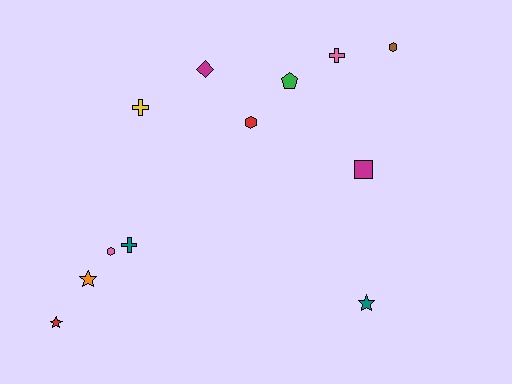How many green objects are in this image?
There is 1 green object.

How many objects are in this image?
There are 12 objects.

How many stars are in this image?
There are 3 stars.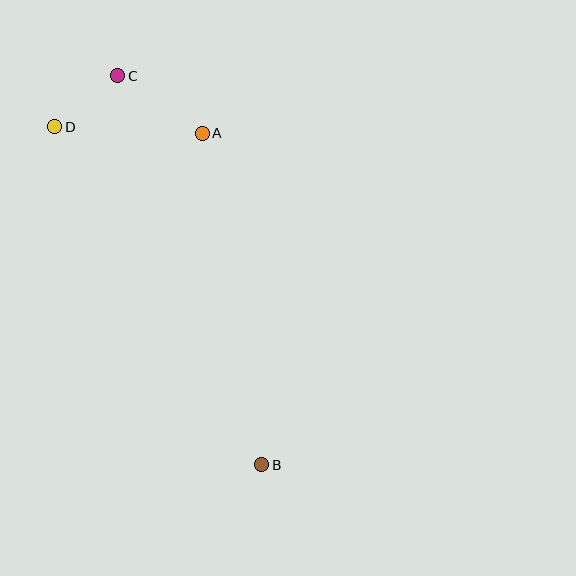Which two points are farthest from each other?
Points B and C are farthest from each other.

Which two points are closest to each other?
Points C and D are closest to each other.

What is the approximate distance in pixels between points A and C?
The distance between A and C is approximately 102 pixels.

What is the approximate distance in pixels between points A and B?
The distance between A and B is approximately 337 pixels.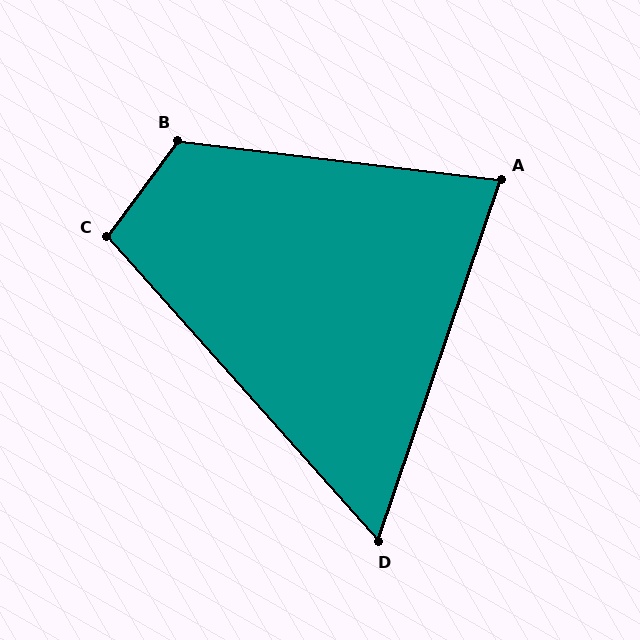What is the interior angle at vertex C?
Approximately 102 degrees (obtuse).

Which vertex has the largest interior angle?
B, at approximately 120 degrees.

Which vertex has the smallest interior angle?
D, at approximately 60 degrees.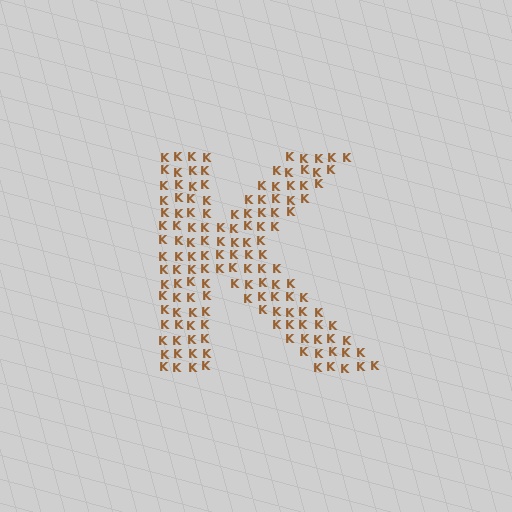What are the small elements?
The small elements are letter K's.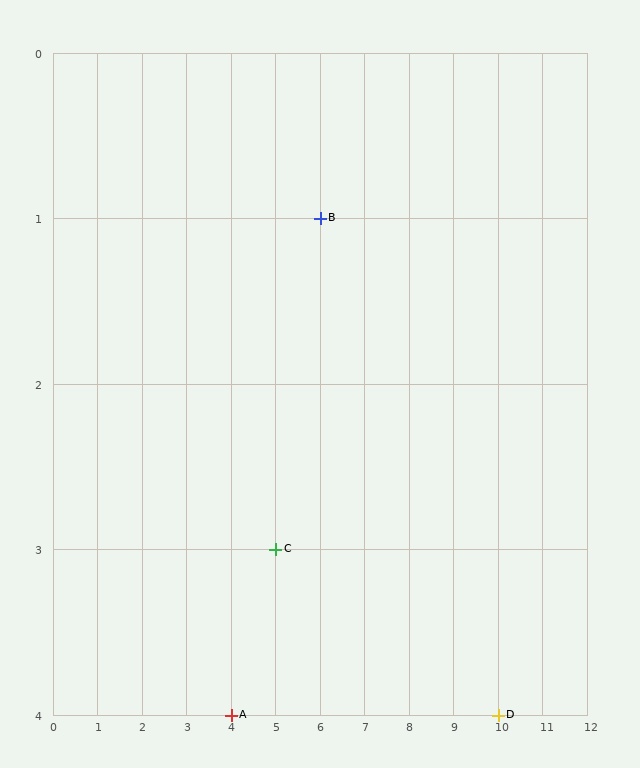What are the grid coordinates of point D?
Point D is at grid coordinates (10, 4).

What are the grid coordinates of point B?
Point B is at grid coordinates (6, 1).